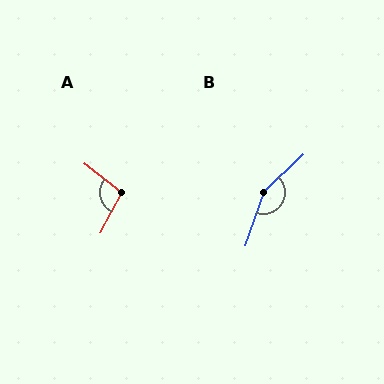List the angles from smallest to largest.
A (101°), B (153°).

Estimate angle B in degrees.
Approximately 153 degrees.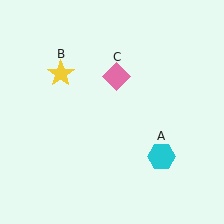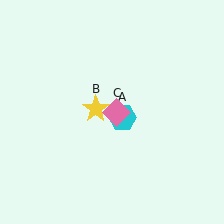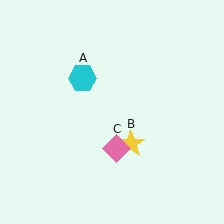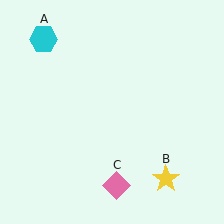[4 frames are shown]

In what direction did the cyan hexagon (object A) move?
The cyan hexagon (object A) moved up and to the left.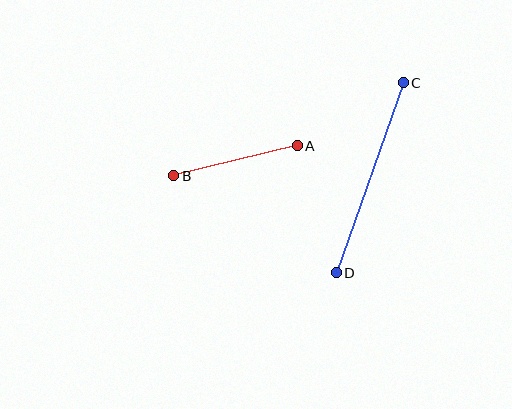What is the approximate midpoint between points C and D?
The midpoint is at approximately (370, 178) pixels.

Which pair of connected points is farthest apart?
Points C and D are farthest apart.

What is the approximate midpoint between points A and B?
The midpoint is at approximately (236, 161) pixels.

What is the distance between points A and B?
The distance is approximately 127 pixels.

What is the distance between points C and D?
The distance is approximately 201 pixels.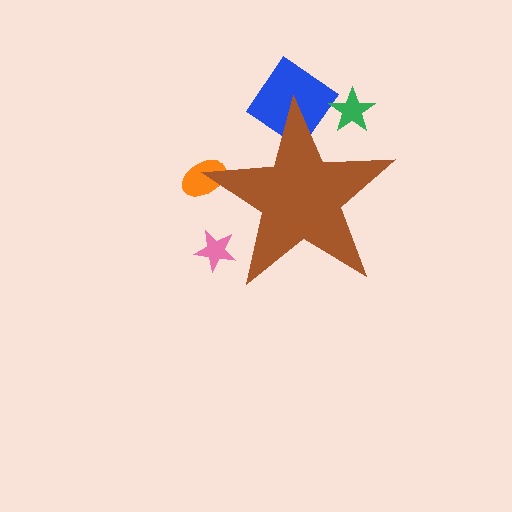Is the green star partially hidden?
Yes, the green star is partially hidden behind the brown star.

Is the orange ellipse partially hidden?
Yes, the orange ellipse is partially hidden behind the brown star.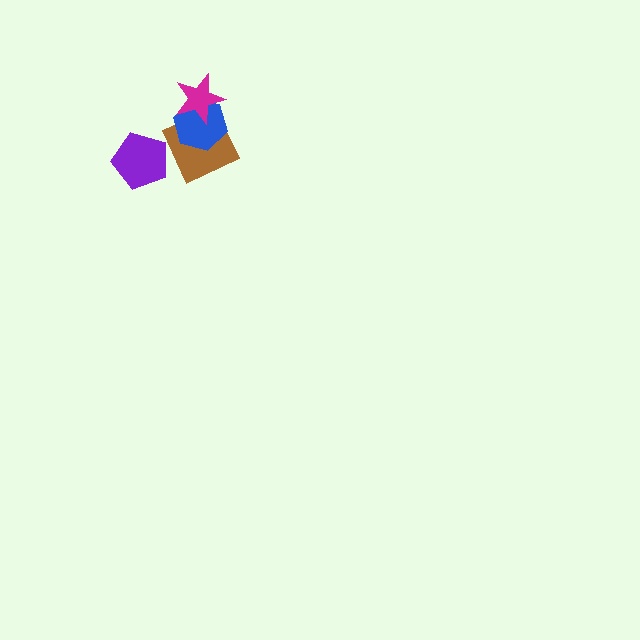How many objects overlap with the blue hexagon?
2 objects overlap with the blue hexagon.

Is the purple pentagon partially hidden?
No, no other shape covers it.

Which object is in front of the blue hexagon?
The magenta star is in front of the blue hexagon.